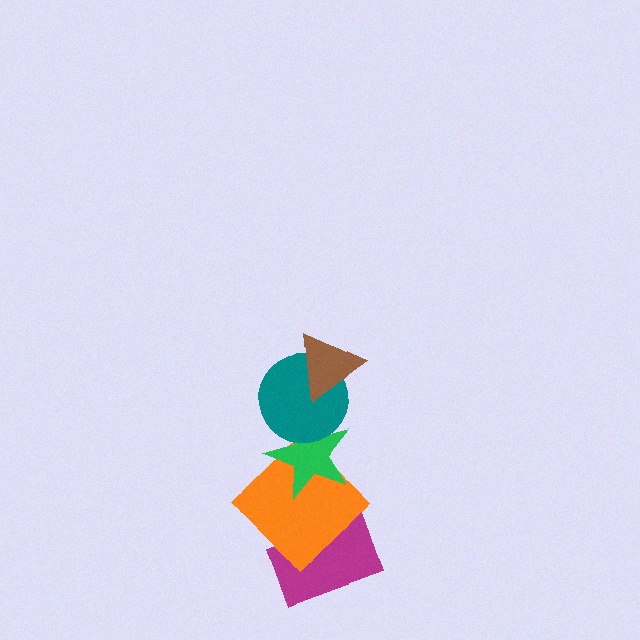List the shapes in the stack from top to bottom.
From top to bottom: the brown triangle, the teal circle, the green star, the orange diamond, the magenta rectangle.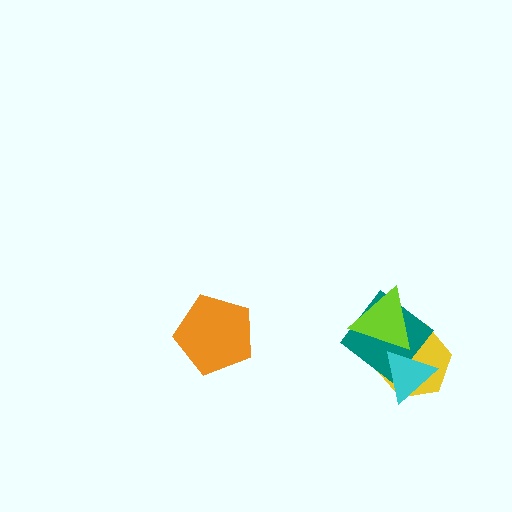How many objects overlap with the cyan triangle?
3 objects overlap with the cyan triangle.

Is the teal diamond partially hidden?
Yes, it is partially covered by another shape.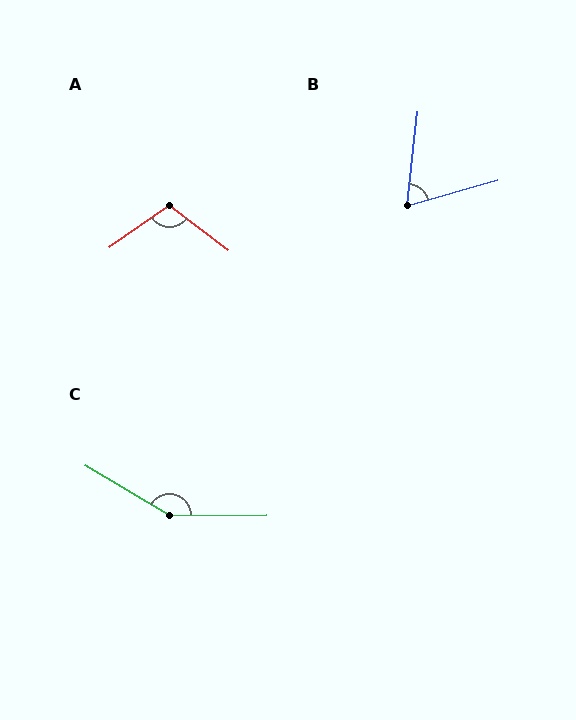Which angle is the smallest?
B, at approximately 68 degrees.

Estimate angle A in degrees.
Approximately 108 degrees.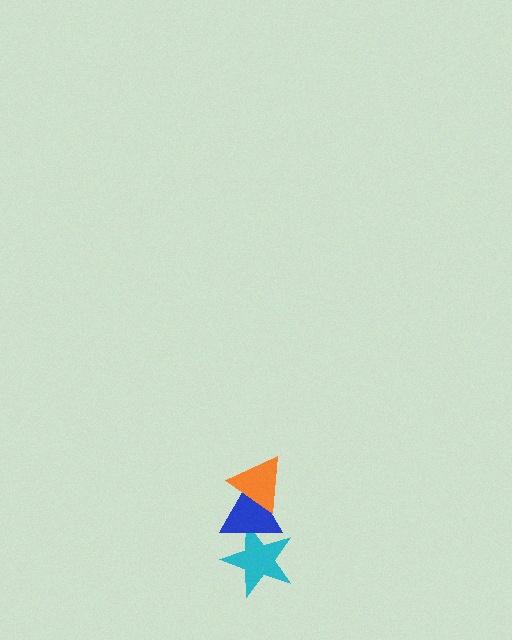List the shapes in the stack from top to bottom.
From top to bottom: the orange triangle, the blue triangle, the cyan star.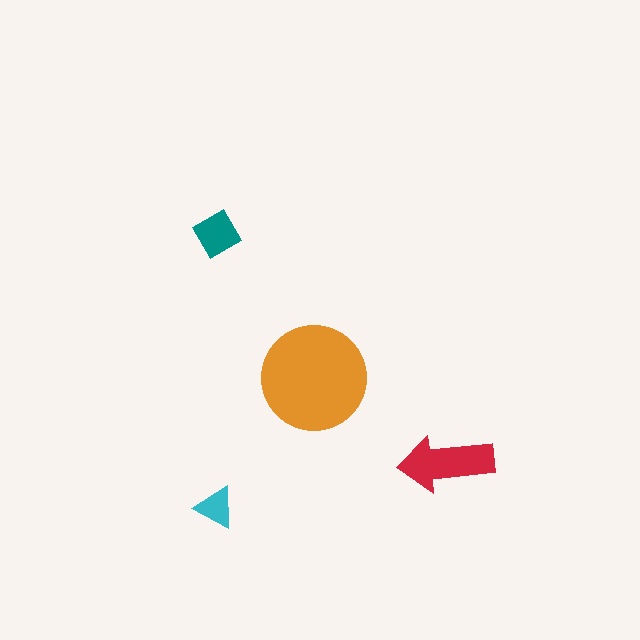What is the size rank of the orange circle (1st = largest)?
1st.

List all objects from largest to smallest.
The orange circle, the red arrow, the teal diamond, the cyan triangle.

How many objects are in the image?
There are 4 objects in the image.